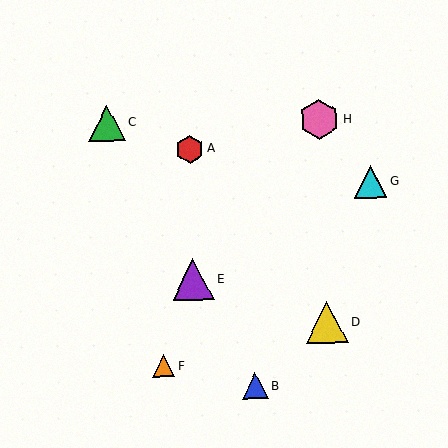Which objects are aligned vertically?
Objects A, E are aligned vertically.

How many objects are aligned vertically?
2 objects (A, E) are aligned vertically.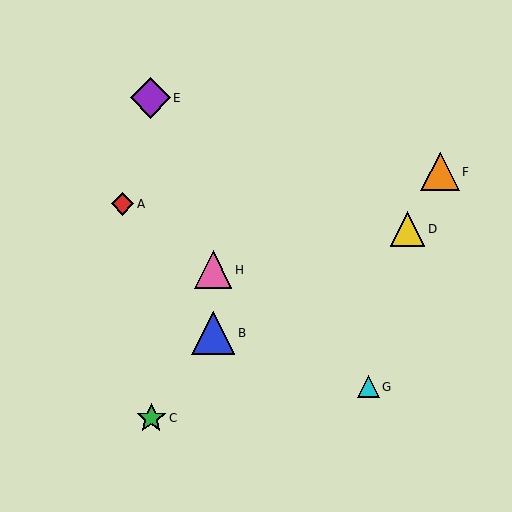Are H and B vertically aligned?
Yes, both are at x≈213.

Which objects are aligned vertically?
Objects B, H are aligned vertically.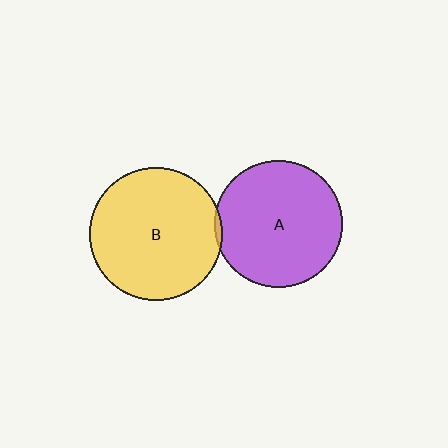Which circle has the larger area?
Circle B (yellow).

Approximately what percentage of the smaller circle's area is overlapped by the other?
Approximately 5%.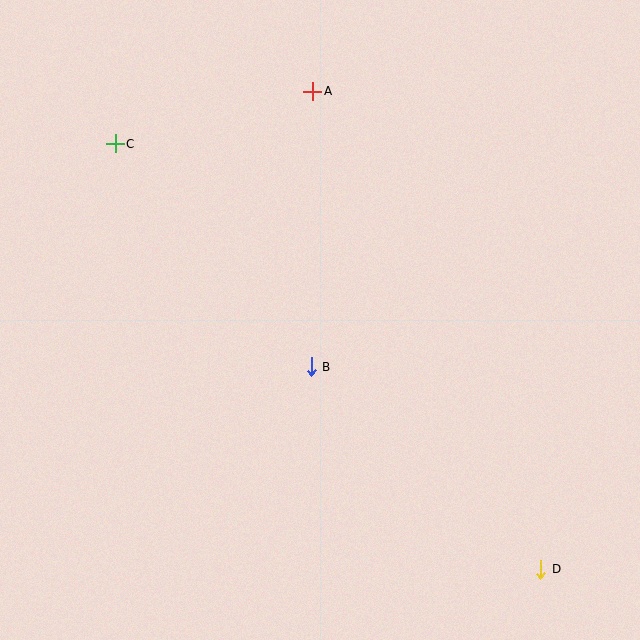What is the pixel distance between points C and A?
The distance between C and A is 204 pixels.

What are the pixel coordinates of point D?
Point D is at (541, 569).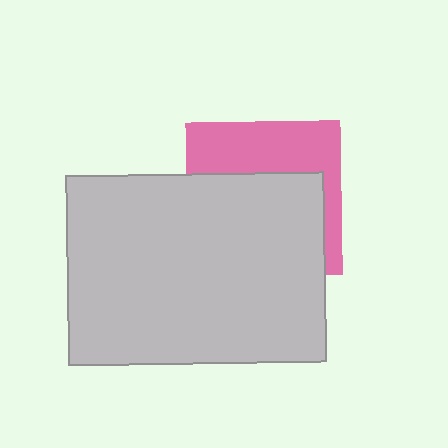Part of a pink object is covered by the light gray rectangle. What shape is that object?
It is a square.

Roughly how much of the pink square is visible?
A small part of it is visible (roughly 40%).